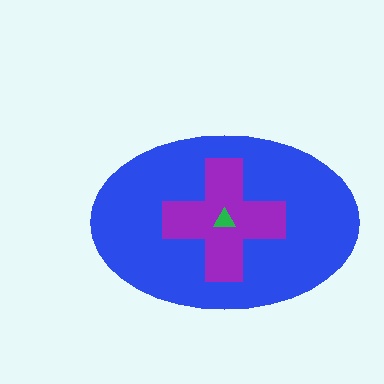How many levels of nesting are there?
3.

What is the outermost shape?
The blue ellipse.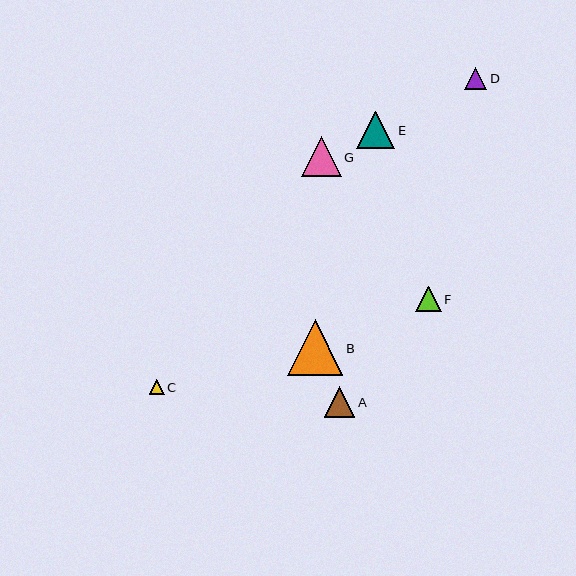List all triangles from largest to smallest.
From largest to smallest: B, G, E, A, F, D, C.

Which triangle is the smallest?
Triangle C is the smallest with a size of approximately 15 pixels.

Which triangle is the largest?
Triangle B is the largest with a size of approximately 55 pixels.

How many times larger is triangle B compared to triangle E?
Triangle B is approximately 1.5 times the size of triangle E.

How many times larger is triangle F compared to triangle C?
Triangle F is approximately 1.7 times the size of triangle C.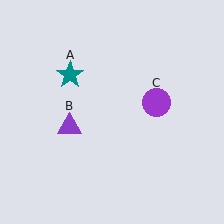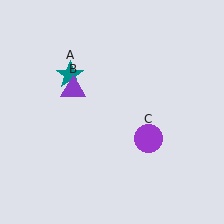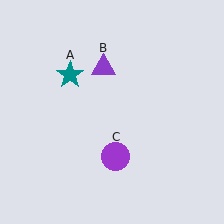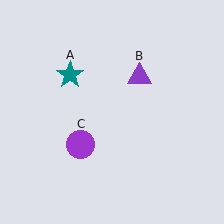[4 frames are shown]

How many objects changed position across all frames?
2 objects changed position: purple triangle (object B), purple circle (object C).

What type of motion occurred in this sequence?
The purple triangle (object B), purple circle (object C) rotated clockwise around the center of the scene.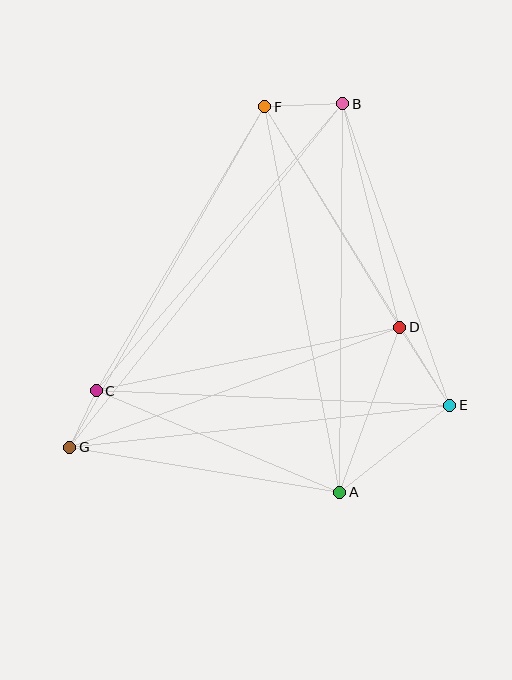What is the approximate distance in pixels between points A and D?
The distance between A and D is approximately 175 pixels.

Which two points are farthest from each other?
Points B and G are farthest from each other.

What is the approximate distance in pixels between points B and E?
The distance between B and E is approximately 320 pixels.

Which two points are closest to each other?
Points C and G are closest to each other.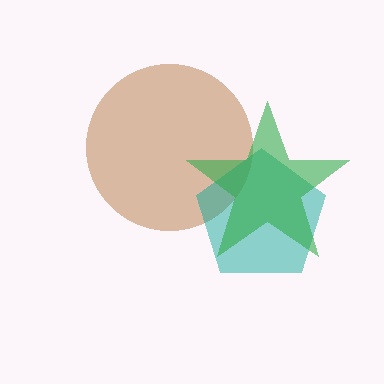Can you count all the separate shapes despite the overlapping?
Yes, there are 3 separate shapes.